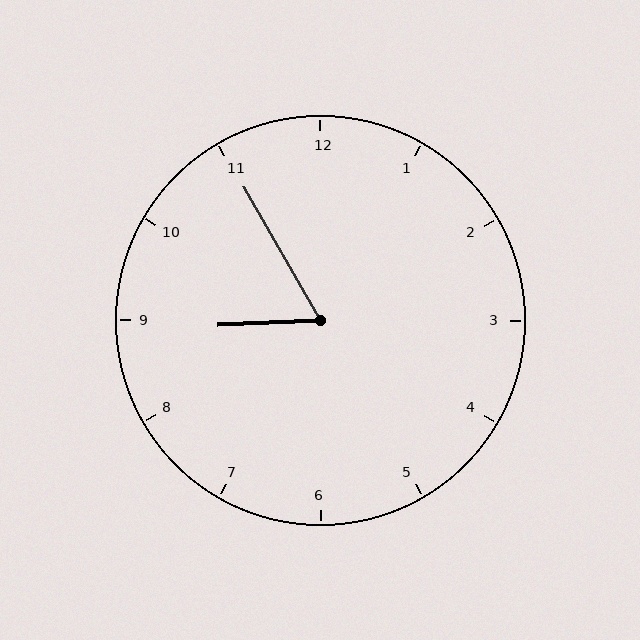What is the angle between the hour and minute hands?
Approximately 62 degrees.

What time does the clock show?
8:55.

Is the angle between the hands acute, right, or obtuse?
It is acute.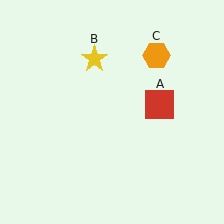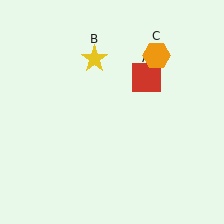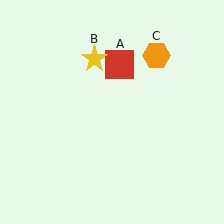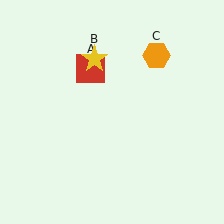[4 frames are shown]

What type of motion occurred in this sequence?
The red square (object A) rotated counterclockwise around the center of the scene.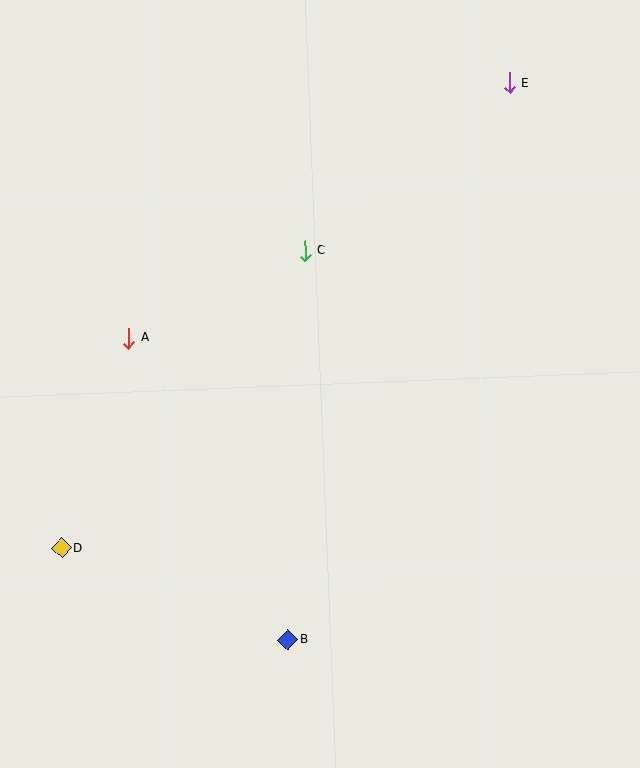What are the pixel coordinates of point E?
Point E is at (509, 83).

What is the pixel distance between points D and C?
The distance between D and C is 384 pixels.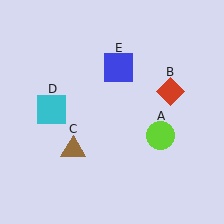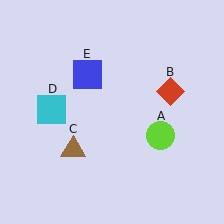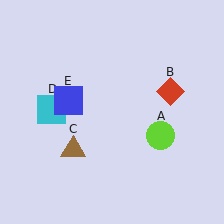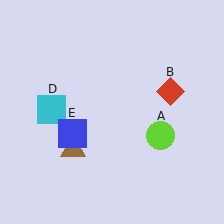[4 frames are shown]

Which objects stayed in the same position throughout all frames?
Lime circle (object A) and red diamond (object B) and brown triangle (object C) and cyan square (object D) remained stationary.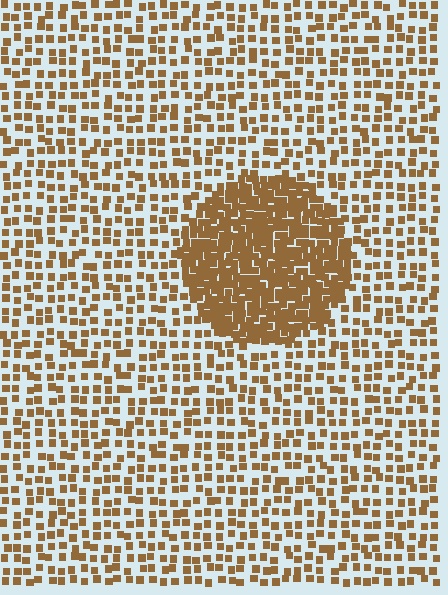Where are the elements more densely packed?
The elements are more densely packed inside the circle boundary.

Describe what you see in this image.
The image contains small brown elements arranged at two different densities. A circle-shaped region is visible where the elements are more densely packed than the surrounding area.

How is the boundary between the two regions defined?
The boundary is defined by a change in element density (approximately 2.6x ratio). All elements are the same color, size, and shape.